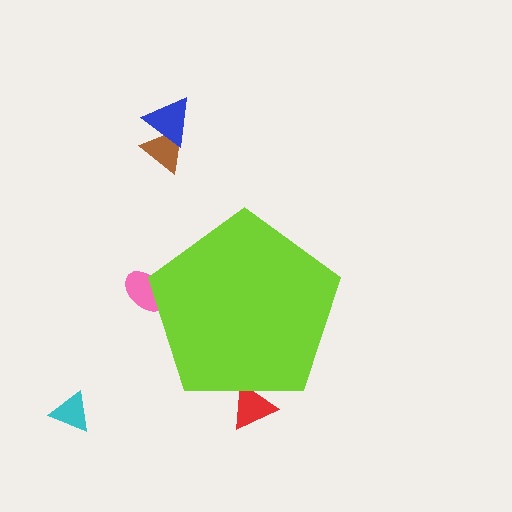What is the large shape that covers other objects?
A lime pentagon.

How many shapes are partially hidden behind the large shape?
2 shapes are partially hidden.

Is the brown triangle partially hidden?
No, the brown triangle is fully visible.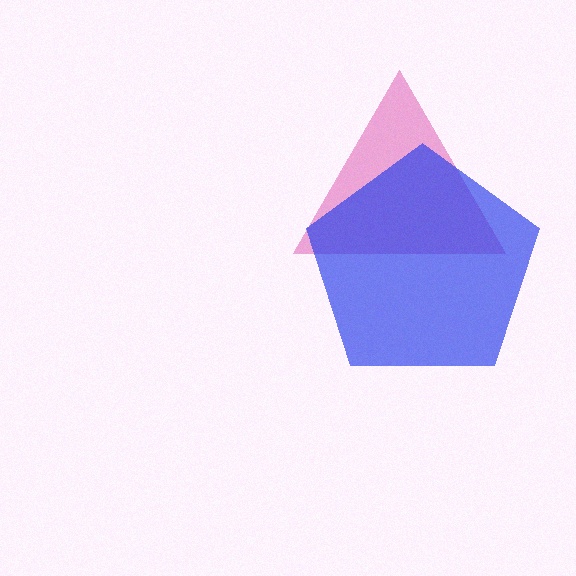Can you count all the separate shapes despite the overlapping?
Yes, there are 2 separate shapes.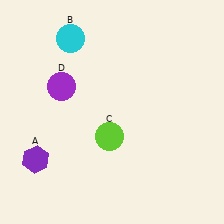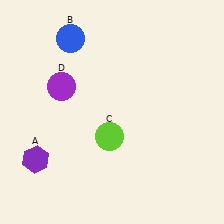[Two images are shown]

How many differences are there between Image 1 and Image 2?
There is 1 difference between the two images.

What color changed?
The circle (B) changed from cyan in Image 1 to blue in Image 2.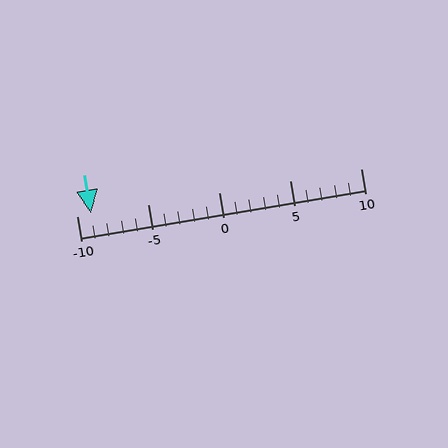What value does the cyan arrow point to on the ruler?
The cyan arrow points to approximately -9.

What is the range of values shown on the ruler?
The ruler shows values from -10 to 10.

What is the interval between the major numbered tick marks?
The major tick marks are spaced 5 units apart.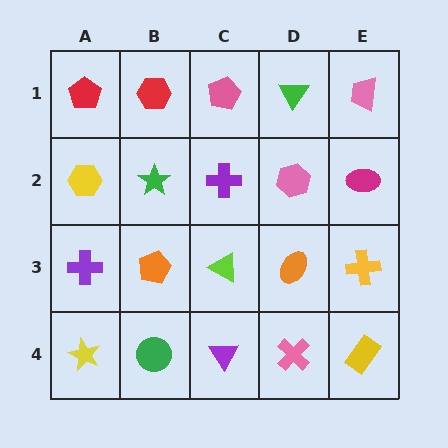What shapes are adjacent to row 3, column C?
A purple cross (row 2, column C), a purple triangle (row 4, column C), an orange pentagon (row 3, column B), an orange ellipse (row 3, column D).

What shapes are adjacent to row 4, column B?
An orange pentagon (row 3, column B), a yellow star (row 4, column A), a purple triangle (row 4, column C).